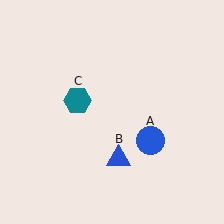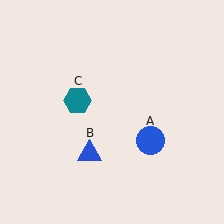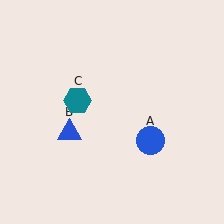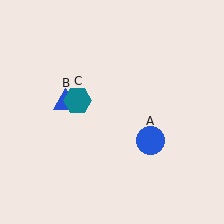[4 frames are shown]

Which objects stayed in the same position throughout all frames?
Blue circle (object A) and teal hexagon (object C) remained stationary.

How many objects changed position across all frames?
1 object changed position: blue triangle (object B).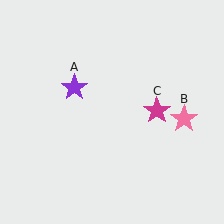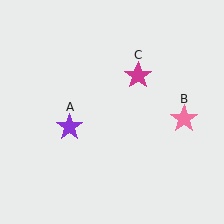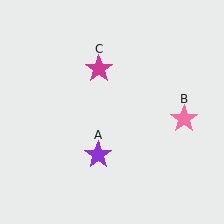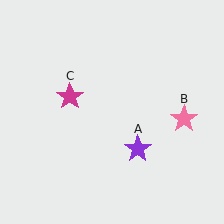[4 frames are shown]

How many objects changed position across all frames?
2 objects changed position: purple star (object A), magenta star (object C).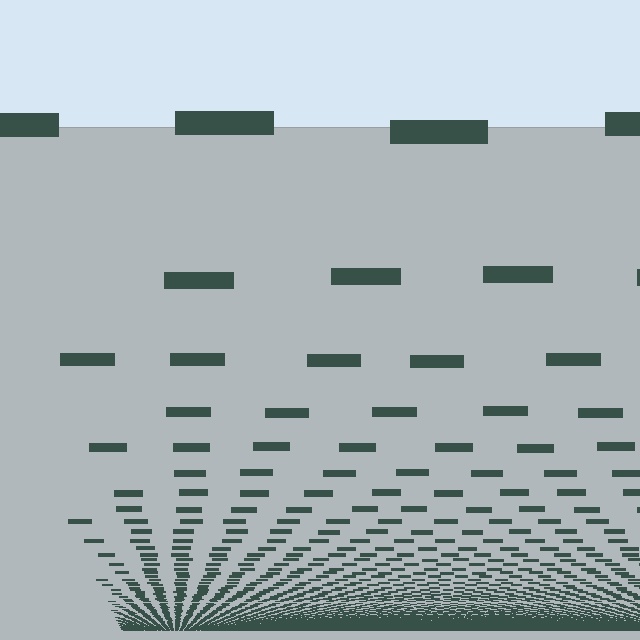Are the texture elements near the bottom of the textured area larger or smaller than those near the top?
Smaller. The gradient is inverted — elements near the bottom are smaller and denser.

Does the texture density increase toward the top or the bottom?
Density increases toward the bottom.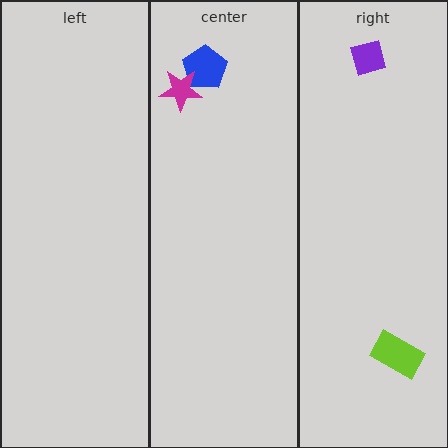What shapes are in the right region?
The lime rectangle, the purple diamond.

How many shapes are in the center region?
2.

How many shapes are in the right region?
2.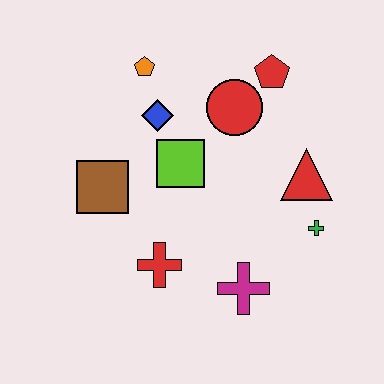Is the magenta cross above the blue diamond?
No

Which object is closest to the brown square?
The lime square is closest to the brown square.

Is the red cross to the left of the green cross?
Yes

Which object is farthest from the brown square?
The green cross is farthest from the brown square.